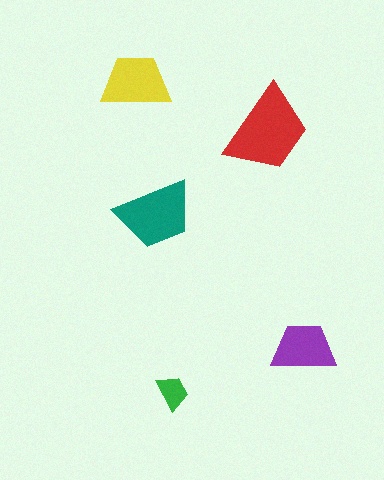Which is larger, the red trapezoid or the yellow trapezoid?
The red one.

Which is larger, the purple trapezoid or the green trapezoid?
The purple one.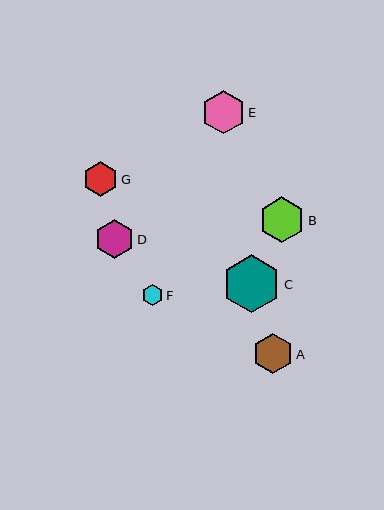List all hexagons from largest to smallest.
From largest to smallest: C, B, E, A, D, G, F.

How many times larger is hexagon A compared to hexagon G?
Hexagon A is approximately 1.1 times the size of hexagon G.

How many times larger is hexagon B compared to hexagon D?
Hexagon B is approximately 1.2 times the size of hexagon D.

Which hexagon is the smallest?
Hexagon F is the smallest with a size of approximately 22 pixels.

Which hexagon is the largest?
Hexagon C is the largest with a size of approximately 58 pixels.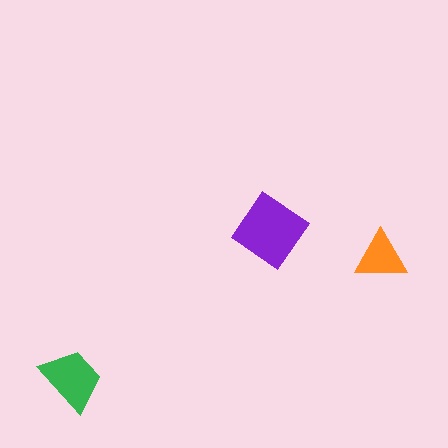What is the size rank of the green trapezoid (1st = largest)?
2nd.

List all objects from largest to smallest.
The purple diamond, the green trapezoid, the orange triangle.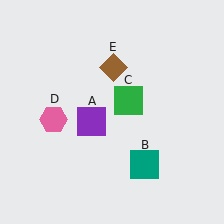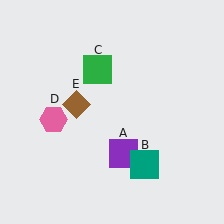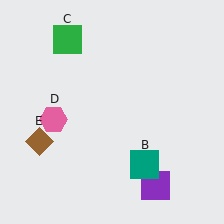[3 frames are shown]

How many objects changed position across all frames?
3 objects changed position: purple square (object A), green square (object C), brown diamond (object E).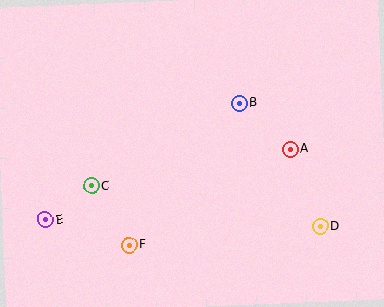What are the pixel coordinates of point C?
Point C is at (91, 186).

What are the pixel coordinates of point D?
Point D is at (320, 226).